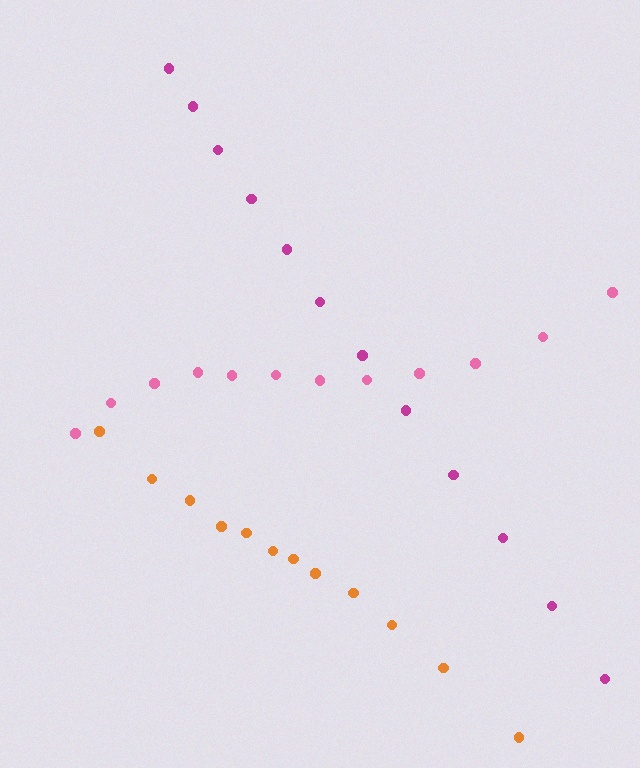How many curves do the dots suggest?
There are 3 distinct paths.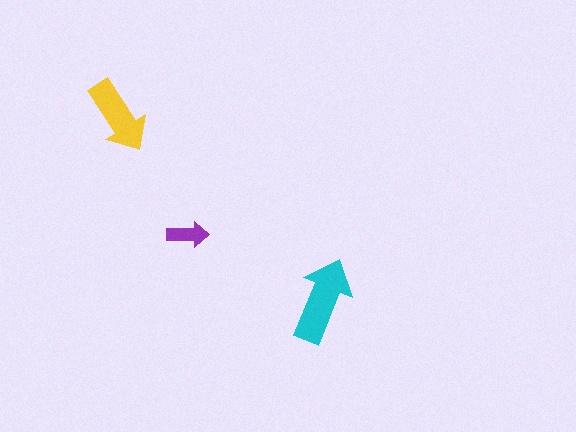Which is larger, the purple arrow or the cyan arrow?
The cyan one.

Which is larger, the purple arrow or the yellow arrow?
The yellow one.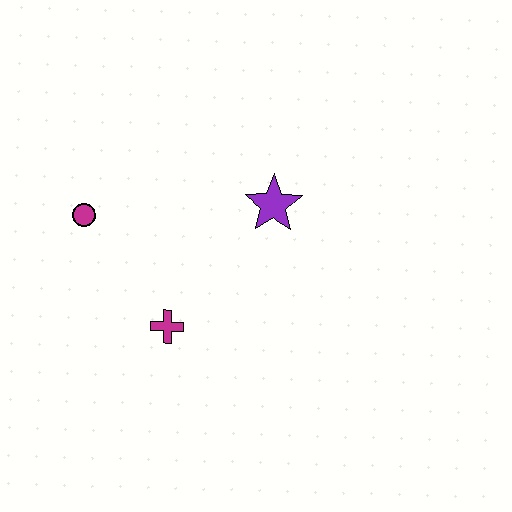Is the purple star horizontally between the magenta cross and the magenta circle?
No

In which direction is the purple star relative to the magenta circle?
The purple star is to the right of the magenta circle.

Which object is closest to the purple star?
The magenta cross is closest to the purple star.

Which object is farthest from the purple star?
The magenta circle is farthest from the purple star.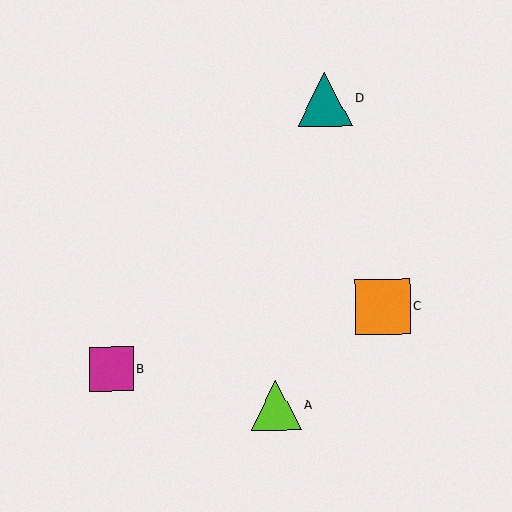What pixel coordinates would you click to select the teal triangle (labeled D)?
Click at (325, 99) to select the teal triangle D.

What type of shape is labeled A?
Shape A is a lime triangle.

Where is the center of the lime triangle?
The center of the lime triangle is at (276, 405).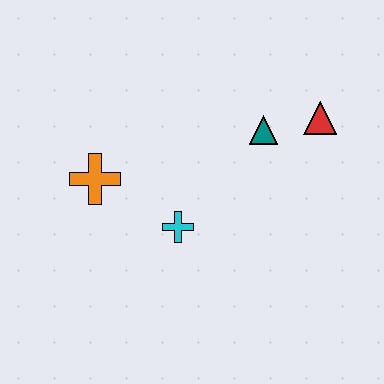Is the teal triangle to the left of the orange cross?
No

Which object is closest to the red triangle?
The teal triangle is closest to the red triangle.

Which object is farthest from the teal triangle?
The orange cross is farthest from the teal triangle.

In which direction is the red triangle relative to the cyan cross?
The red triangle is to the right of the cyan cross.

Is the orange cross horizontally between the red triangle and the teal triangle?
No